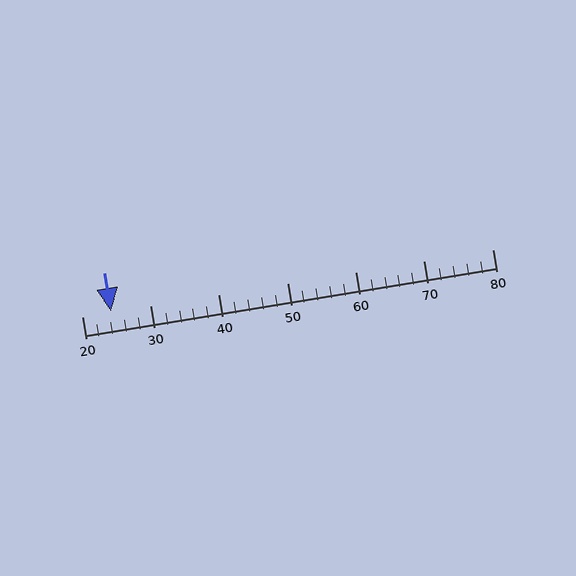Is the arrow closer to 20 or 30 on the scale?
The arrow is closer to 20.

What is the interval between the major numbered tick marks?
The major tick marks are spaced 10 units apart.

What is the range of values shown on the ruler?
The ruler shows values from 20 to 80.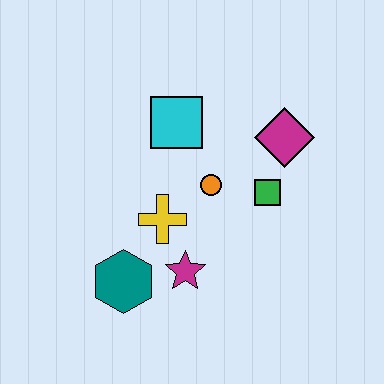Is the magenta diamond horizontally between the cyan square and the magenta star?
No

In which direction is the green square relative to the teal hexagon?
The green square is to the right of the teal hexagon.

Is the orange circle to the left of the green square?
Yes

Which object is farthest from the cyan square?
The teal hexagon is farthest from the cyan square.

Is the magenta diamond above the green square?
Yes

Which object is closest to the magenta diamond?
The green square is closest to the magenta diamond.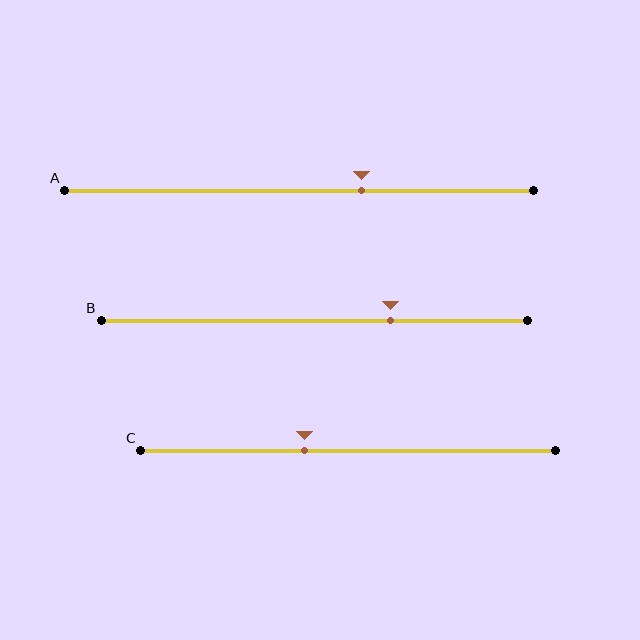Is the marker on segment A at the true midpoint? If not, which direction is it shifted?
No, the marker on segment A is shifted to the right by about 13% of the segment length.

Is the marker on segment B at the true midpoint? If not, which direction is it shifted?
No, the marker on segment B is shifted to the right by about 18% of the segment length.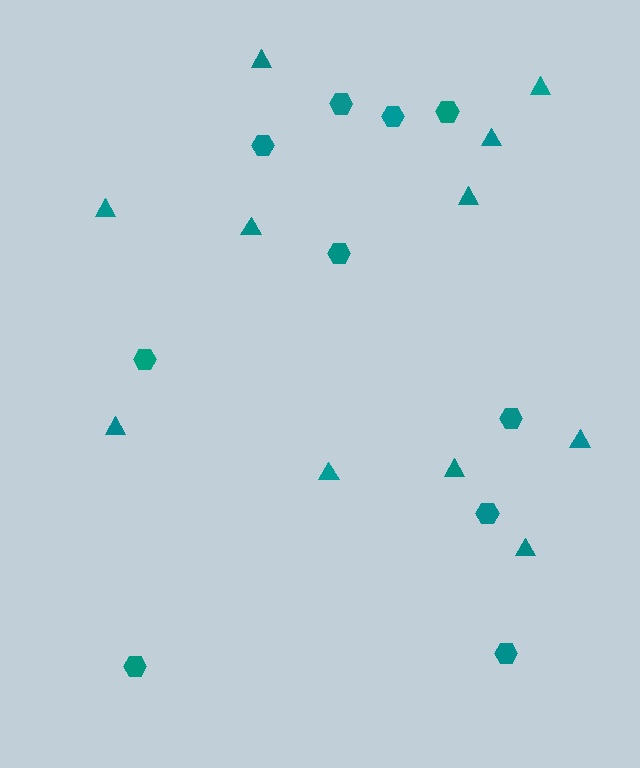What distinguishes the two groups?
There are 2 groups: one group of triangles (11) and one group of hexagons (10).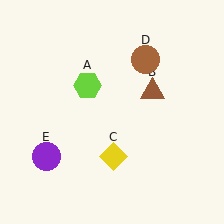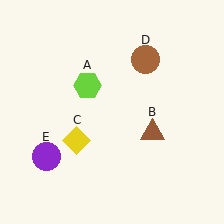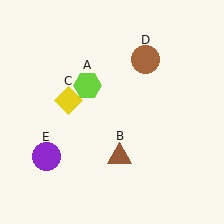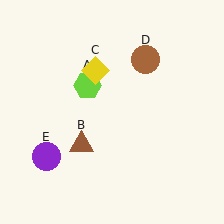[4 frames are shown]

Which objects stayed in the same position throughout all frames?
Lime hexagon (object A) and brown circle (object D) and purple circle (object E) remained stationary.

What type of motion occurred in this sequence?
The brown triangle (object B), yellow diamond (object C) rotated clockwise around the center of the scene.